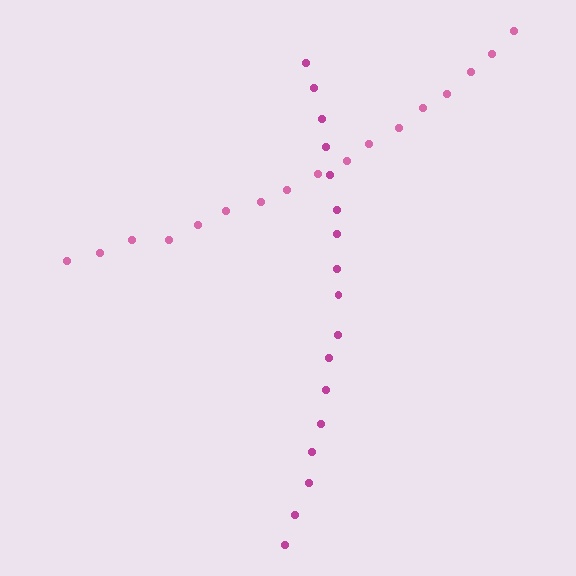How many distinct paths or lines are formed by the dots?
There are 2 distinct paths.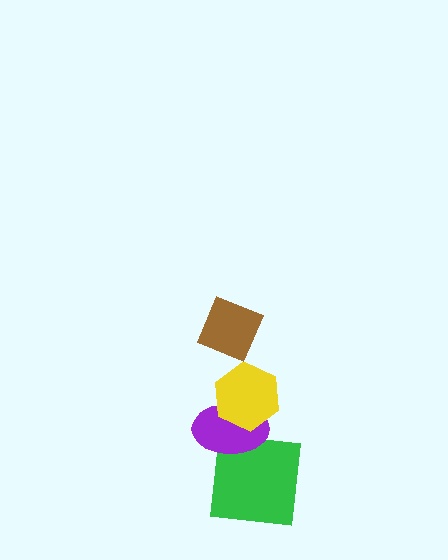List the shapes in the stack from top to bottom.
From top to bottom: the brown diamond, the yellow hexagon, the purple ellipse, the green square.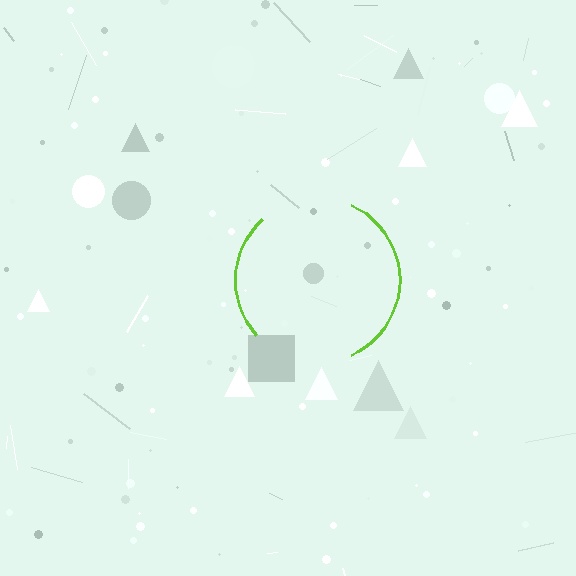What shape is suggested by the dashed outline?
The dashed outline suggests a circle.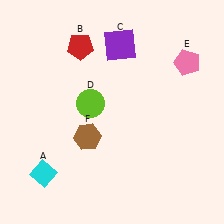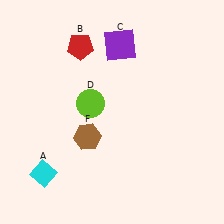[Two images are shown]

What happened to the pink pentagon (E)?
The pink pentagon (E) was removed in Image 2. It was in the top-right area of Image 1.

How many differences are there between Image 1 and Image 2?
There is 1 difference between the two images.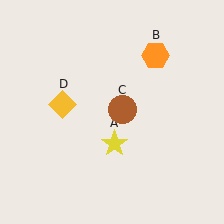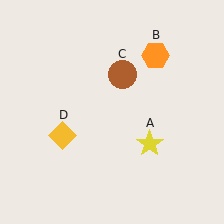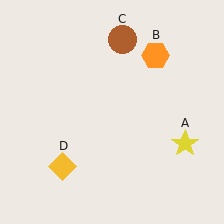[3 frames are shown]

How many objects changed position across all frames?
3 objects changed position: yellow star (object A), brown circle (object C), yellow diamond (object D).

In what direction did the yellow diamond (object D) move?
The yellow diamond (object D) moved down.